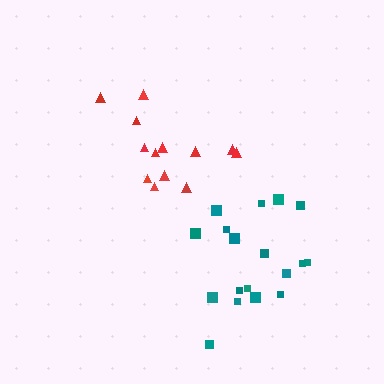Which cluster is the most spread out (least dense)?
Red.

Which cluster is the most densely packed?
Teal.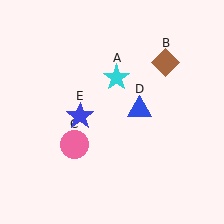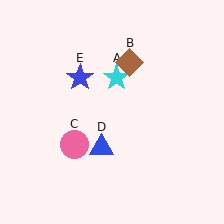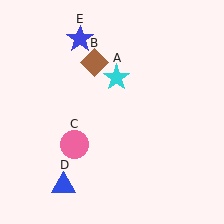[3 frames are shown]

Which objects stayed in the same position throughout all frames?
Cyan star (object A) and pink circle (object C) remained stationary.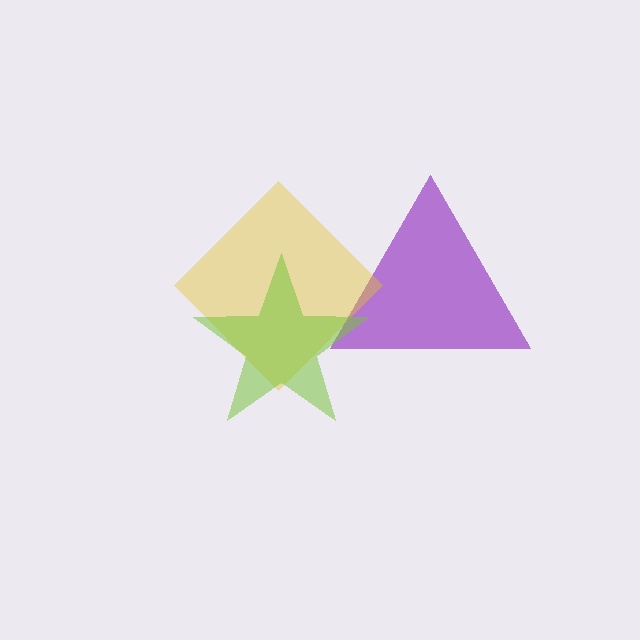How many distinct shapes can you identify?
There are 3 distinct shapes: a purple triangle, a yellow diamond, a lime star.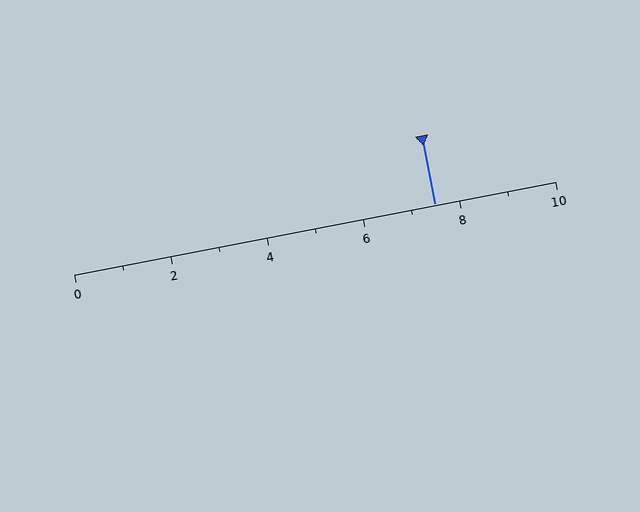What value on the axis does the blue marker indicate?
The marker indicates approximately 7.5.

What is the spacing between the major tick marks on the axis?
The major ticks are spaced 2 apart.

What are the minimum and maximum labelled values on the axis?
The axis runs from 0 to 10.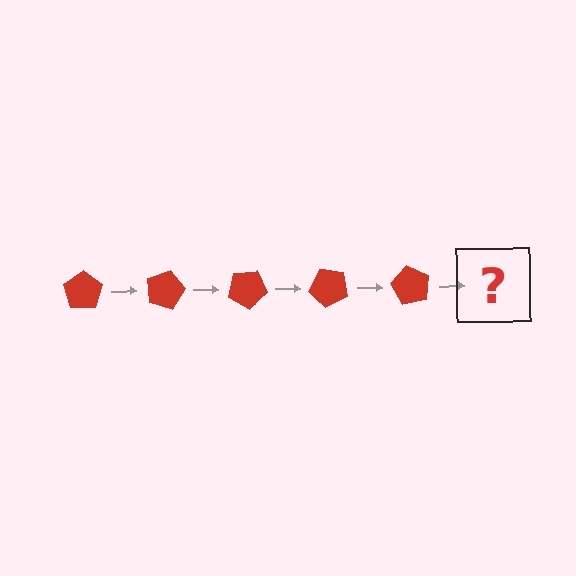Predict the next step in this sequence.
The next step is a red pentagon rotated 75 degrees.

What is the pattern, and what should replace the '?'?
The pattern is that the pentagon rotates 15 degrees each step. The '?' should be a red pentagon rotated 75 degrees.